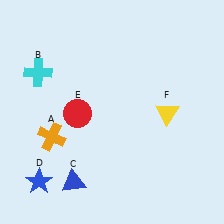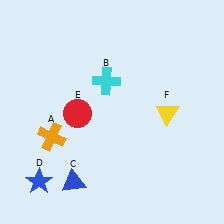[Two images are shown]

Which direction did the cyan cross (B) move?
The cyan cross (B) moved right.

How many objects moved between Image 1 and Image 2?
1 object moved between the two images.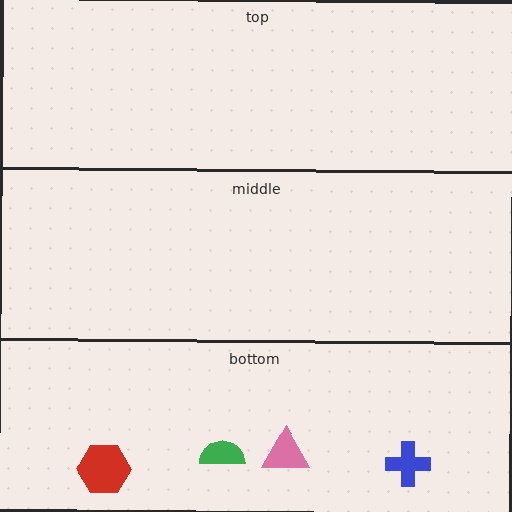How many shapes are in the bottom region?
4.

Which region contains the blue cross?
The bottom region.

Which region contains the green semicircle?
The bottom region.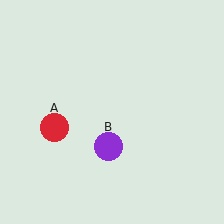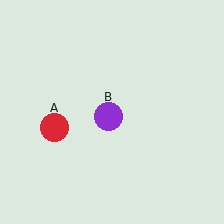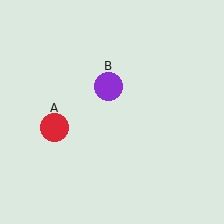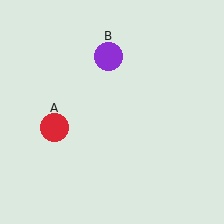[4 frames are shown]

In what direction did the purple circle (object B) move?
The purple circle (object B) moved up.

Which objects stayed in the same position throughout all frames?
Red circle (object A) remained stationary.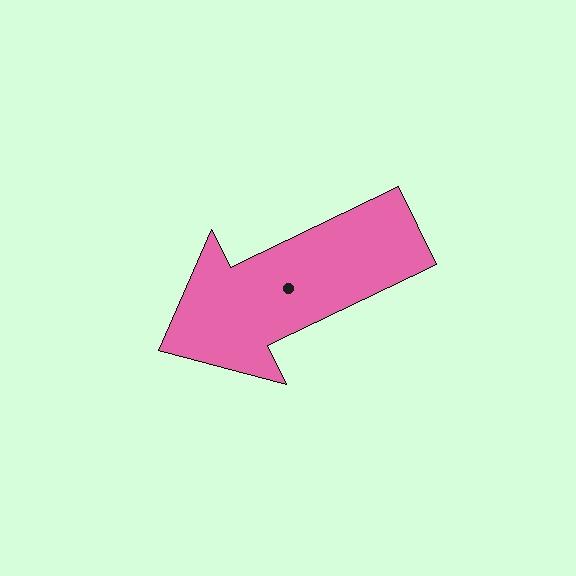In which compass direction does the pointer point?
Southwest.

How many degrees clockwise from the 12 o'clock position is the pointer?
Approximately 244 degrees.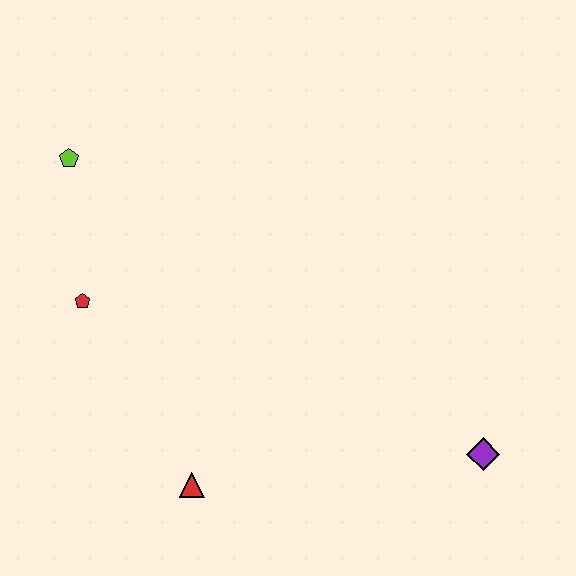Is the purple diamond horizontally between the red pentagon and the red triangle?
No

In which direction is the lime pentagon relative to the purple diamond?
The lime pentagon is to the left of the purple diamond.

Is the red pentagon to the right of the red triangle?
No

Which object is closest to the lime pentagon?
The red pentagon is closest to the lime pentagon.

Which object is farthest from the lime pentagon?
The purple diamond is farthest from the lime pentagon.